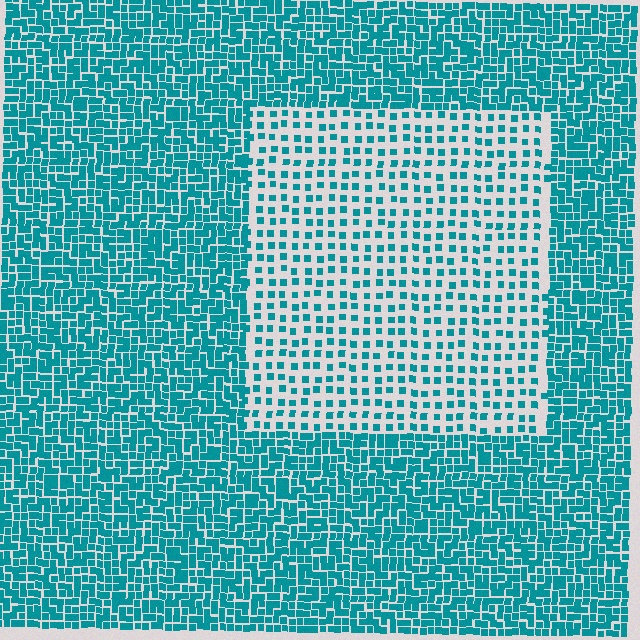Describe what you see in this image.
The image contains small teal elements arranged at two different densities. A rectangle-shaped region is visible where the elements are less densely packed than the surrounding area.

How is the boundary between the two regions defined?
The boundary is defined by a change in element density (approximately 2.4x ratio). All elements are the same color, size, and shape.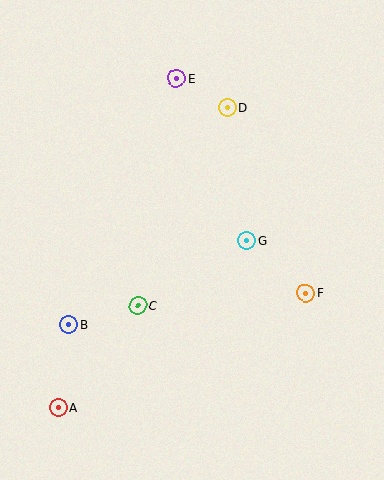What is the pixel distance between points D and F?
The distance between D and F is 201 pixels.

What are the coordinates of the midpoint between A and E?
The midpoint between A and E is at (117, 243).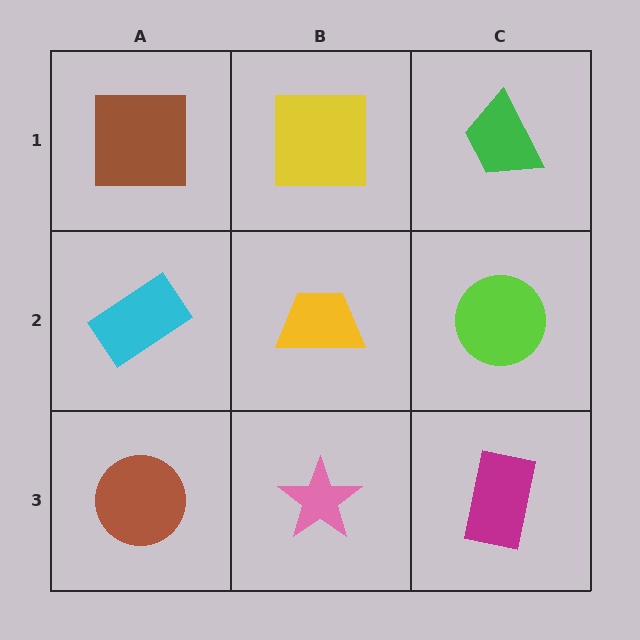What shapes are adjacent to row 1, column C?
A lime circle (row 2, column C), a yellow square (row 1, column B).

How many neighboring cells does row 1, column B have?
3.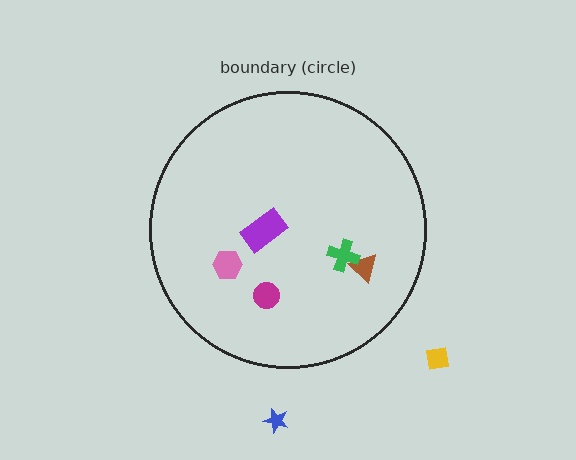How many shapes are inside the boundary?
5 inside, 2 outside.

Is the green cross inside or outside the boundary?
Inside.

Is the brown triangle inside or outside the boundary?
Inside.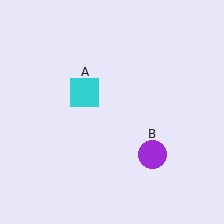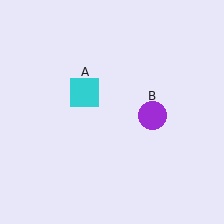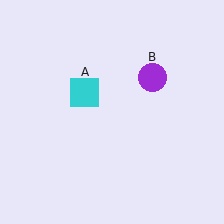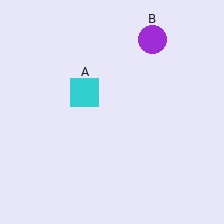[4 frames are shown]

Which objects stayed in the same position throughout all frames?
Cyan square (object A) remained stationary.